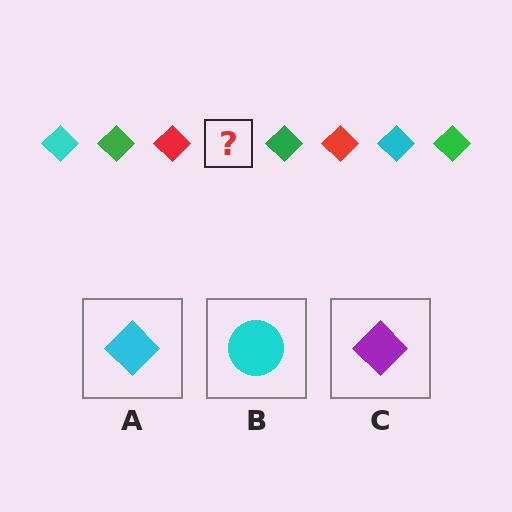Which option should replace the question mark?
Option A.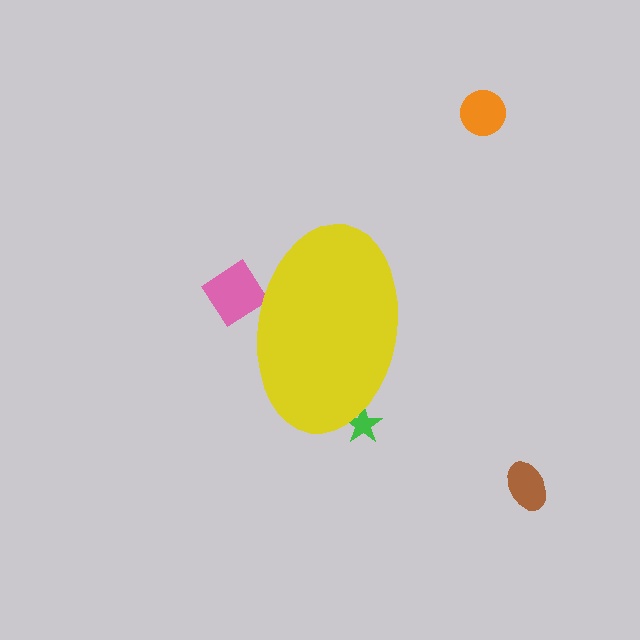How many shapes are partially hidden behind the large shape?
2 shapes are partially hidden.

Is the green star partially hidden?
Yes, the green star is partially hidden behind the yellow ellipse.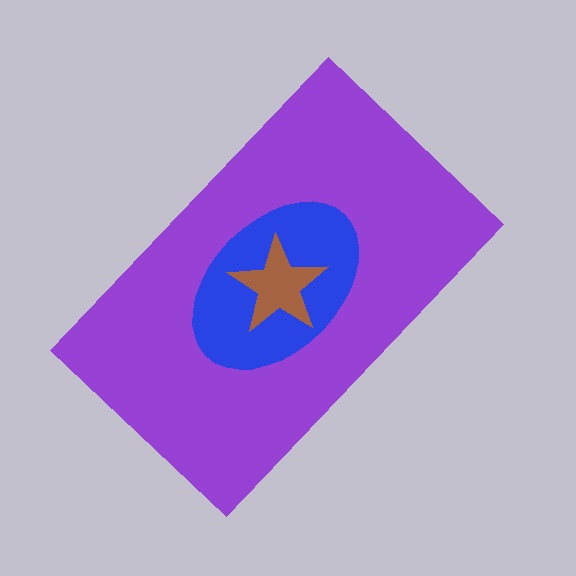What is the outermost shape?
The purple rectangle.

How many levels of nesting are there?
3.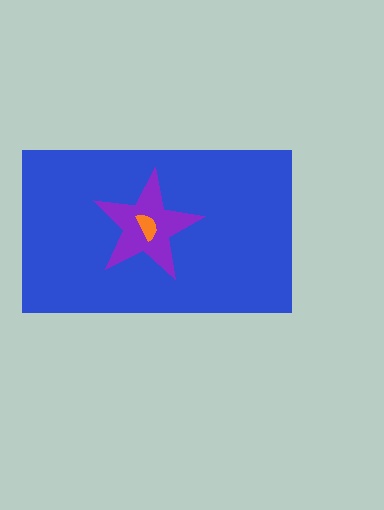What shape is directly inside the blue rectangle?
The purple star.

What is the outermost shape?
The blue rectangle.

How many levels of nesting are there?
3.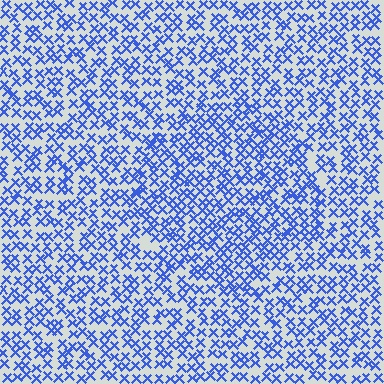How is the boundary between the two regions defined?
The boundary is defined by a change in element density (approximately 1.4x ratio). All elements are the same color, size, and shape.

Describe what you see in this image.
The image contains small blue elements arranged at two different densities. A circle-shaped region is visible where the elements are more densely packed than the surrounding area.